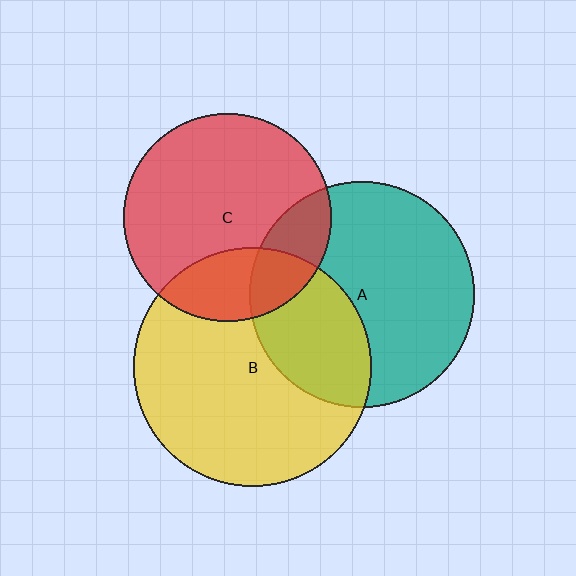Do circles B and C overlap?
Yes.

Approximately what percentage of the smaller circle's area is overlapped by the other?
Approximately 25%.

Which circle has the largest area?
Circle B (yellow).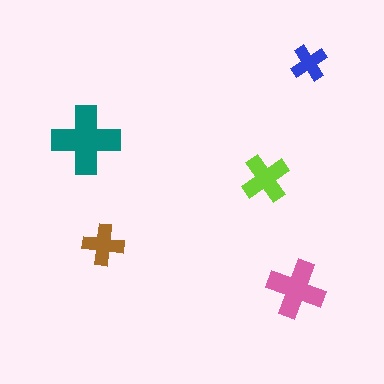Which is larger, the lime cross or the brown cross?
The lime one.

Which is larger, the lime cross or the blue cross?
The lime one.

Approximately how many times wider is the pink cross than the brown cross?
About 1.5 times wider.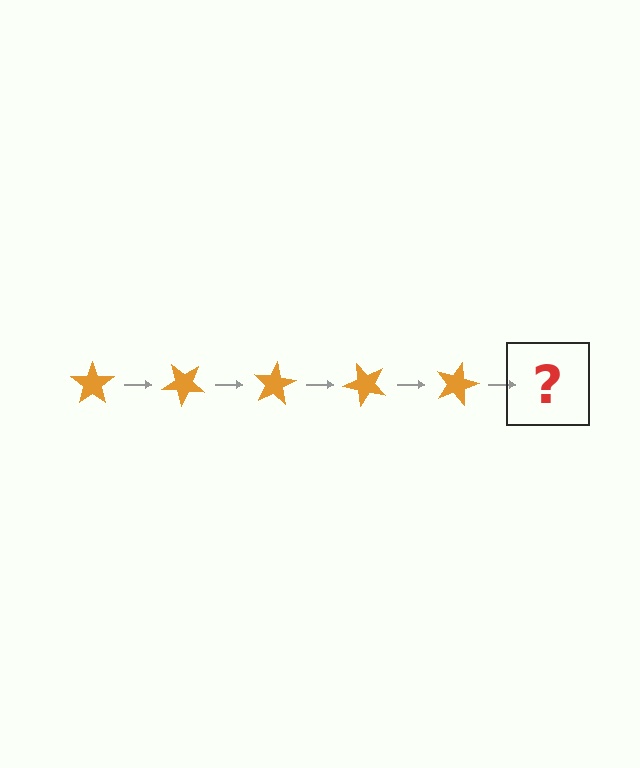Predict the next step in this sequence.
The next step is an orange star rotated 200 degrees.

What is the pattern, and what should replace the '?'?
The pattern is that the star rotates 40 degrees each step. The '?' should be an orange star rotated 200 degrees.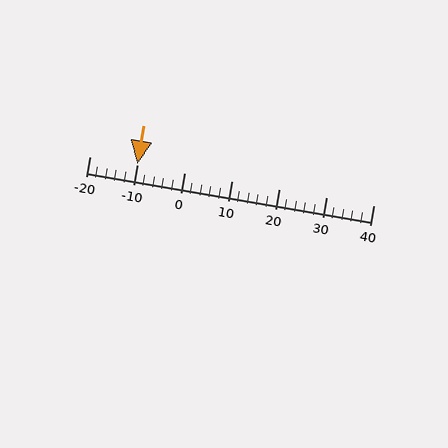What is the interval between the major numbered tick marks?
The major tick marks are spaced 10 units apart.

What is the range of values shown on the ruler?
The ruler shows values from -20 to 40.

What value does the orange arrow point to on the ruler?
The orange arrow points to approximately -10.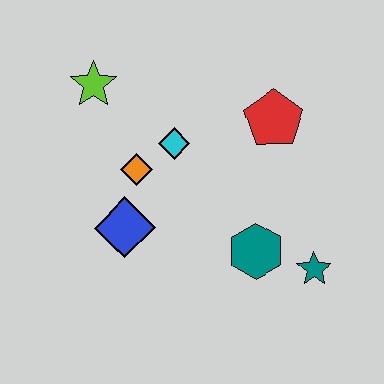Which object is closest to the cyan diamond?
The orange diamond is closest to the cyan diamond.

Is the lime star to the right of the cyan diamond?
No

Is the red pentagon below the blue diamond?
No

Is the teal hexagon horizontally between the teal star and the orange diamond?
Yes